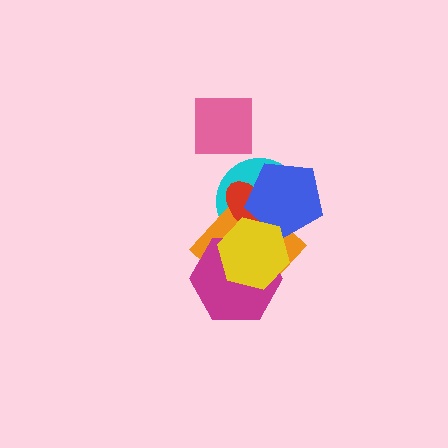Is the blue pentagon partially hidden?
Yes, it is partially covered by another shape.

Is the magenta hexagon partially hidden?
Yes, it is partially covered by another shape.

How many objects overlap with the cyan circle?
5 objects overlap with the cyan circle.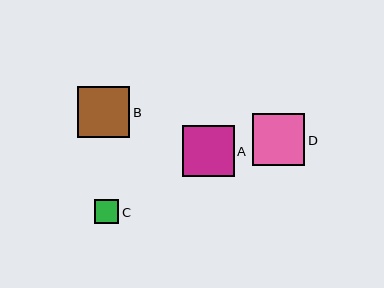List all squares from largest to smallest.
From largest to smallest: D, B, A, C.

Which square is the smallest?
Square C is the smallest with a size of approximately 24 pixels.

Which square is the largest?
Square D is the largest with a size of approximately 52 pixels.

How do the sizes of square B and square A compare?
Square B and square A are approximately the same size.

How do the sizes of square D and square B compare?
Square D and square B are approximately the same size.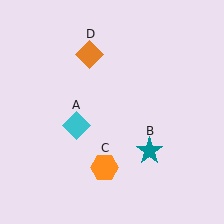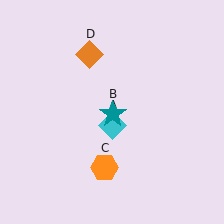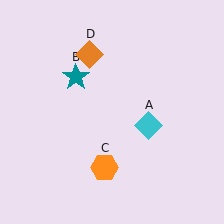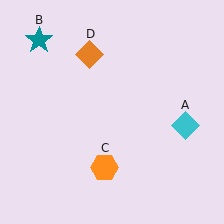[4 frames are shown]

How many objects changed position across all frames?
2 objects changed position: cyan diamond (object A), teal star (object B).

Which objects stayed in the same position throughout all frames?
Orange hexagon (object C) and orange diamond (object D) remained stationary.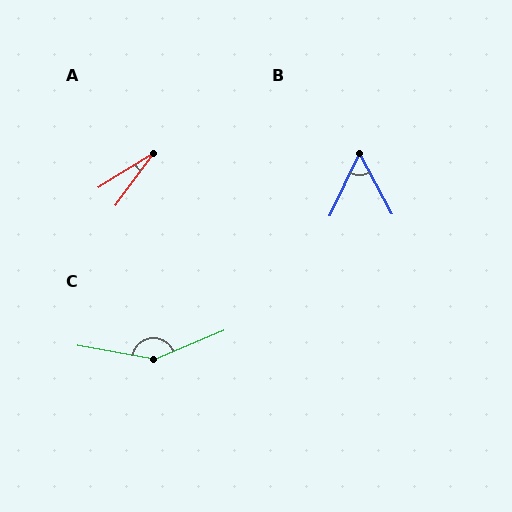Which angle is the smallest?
A, at approximately 22 degrees.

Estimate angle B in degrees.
Approximately 53 degrees.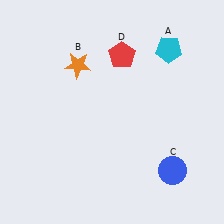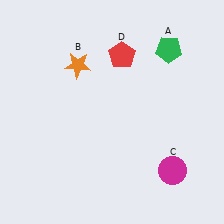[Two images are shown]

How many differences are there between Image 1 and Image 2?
There are 2 differences between the two images.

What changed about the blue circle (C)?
In Image 1, C is blue. In Image 2, it changed to magenta.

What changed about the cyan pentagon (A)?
In Image 1, A is cyan. In Image 2, it changed to green.